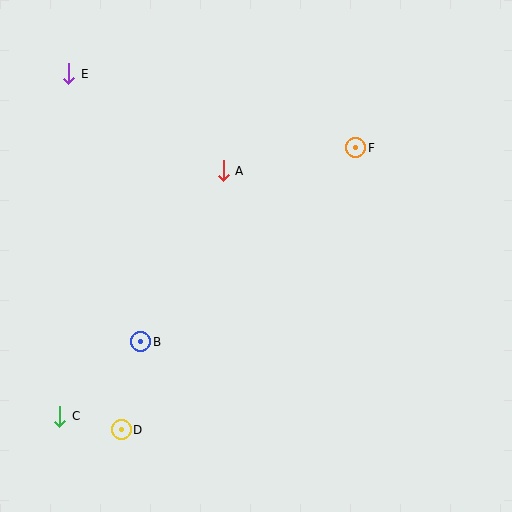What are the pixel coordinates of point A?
Point A is at (223, 171).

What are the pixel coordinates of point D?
Point D is at (121, 430).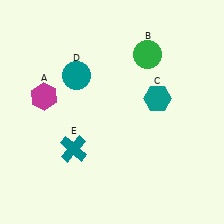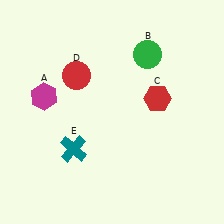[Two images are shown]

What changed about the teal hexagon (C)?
In Image 1, C is teal. In Image 2, it changed to red.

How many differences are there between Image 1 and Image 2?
There are 2 differences between the two images.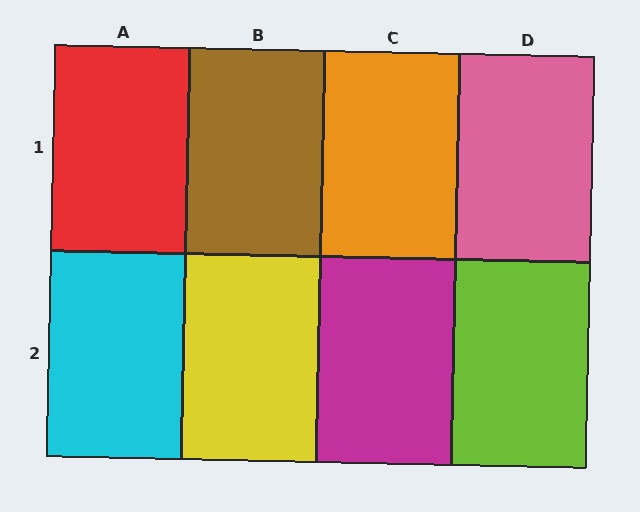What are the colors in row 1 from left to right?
Red, brown, orange, pink.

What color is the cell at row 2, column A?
Cyan.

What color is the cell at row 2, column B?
Yellow.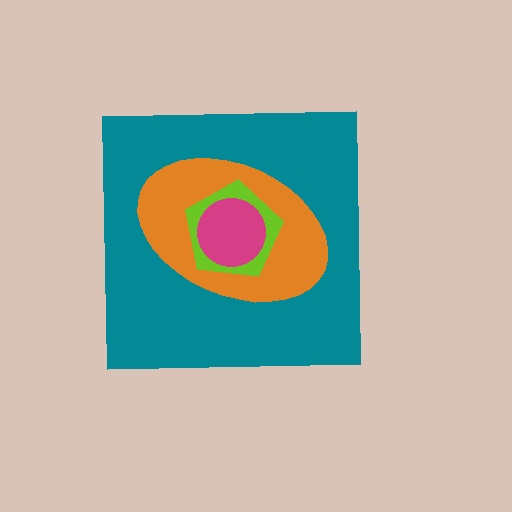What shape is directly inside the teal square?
The orange ellipse.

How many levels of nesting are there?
4.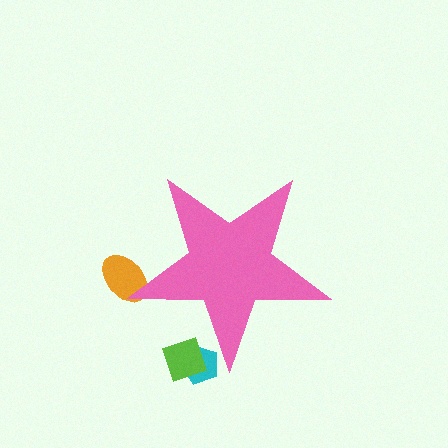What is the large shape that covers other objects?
A pink star.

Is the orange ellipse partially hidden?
Yes, the orange ellipse is partially hidden behind the pink star.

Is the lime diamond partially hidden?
Yes, the lime diamond is partially hidden behind the pink star.